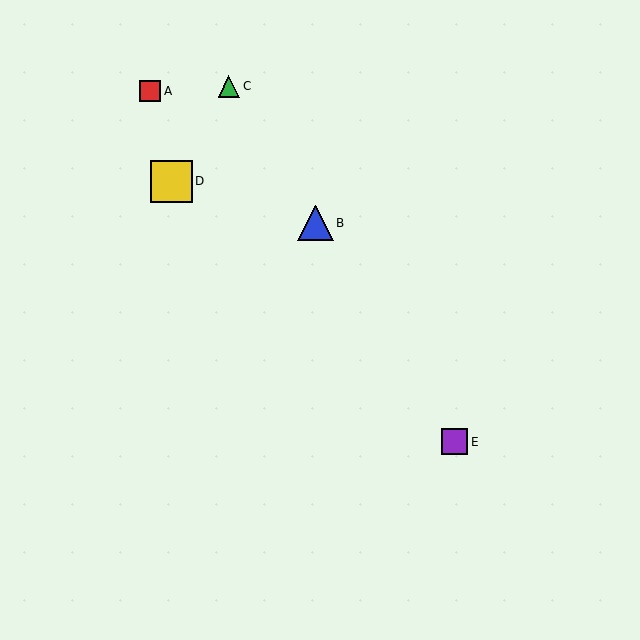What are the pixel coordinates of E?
Object E is at (454, 442).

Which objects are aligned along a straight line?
Objects B, C, E are aligned along a straight line.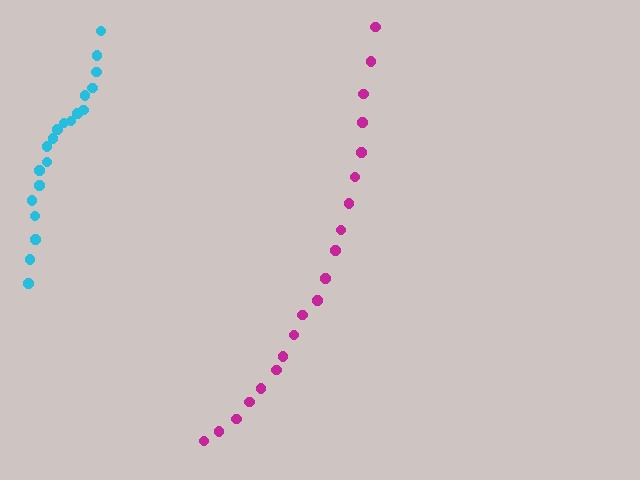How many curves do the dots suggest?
There are 2 distinct paths.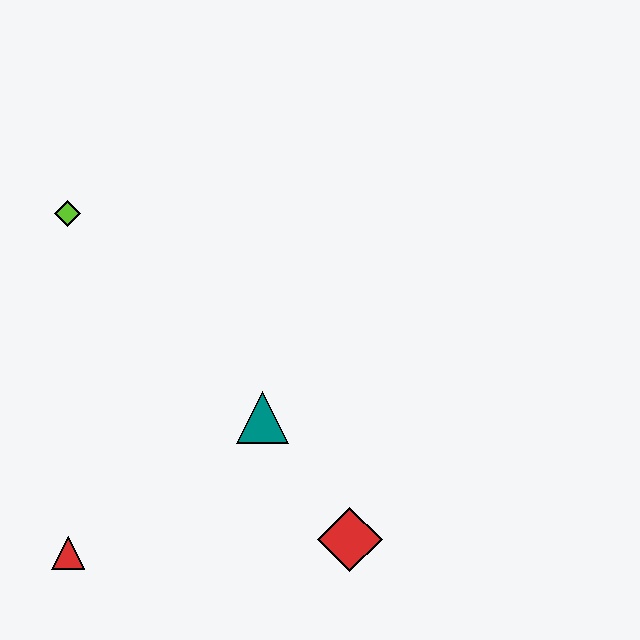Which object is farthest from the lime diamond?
The red diamond is farthest from the lime diamond.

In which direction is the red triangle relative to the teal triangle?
The red triangle is to the left of the teal triangle.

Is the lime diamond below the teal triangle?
No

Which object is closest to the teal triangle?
The red diamond is closest to the teal triangle.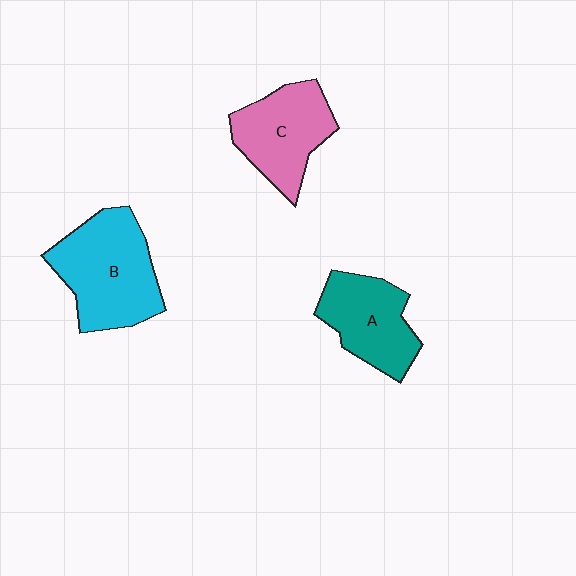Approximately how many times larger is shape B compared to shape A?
Approximately 1.4 times.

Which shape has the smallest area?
Shape A (teal).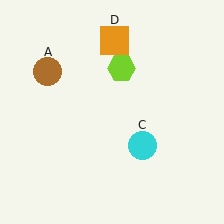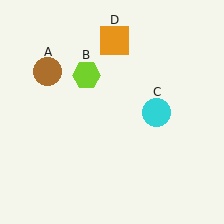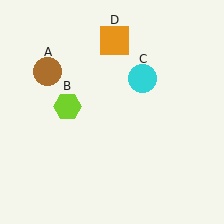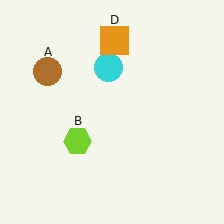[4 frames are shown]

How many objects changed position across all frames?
2 objects changed position: lime hexagon (object B), cyan circle (object C).